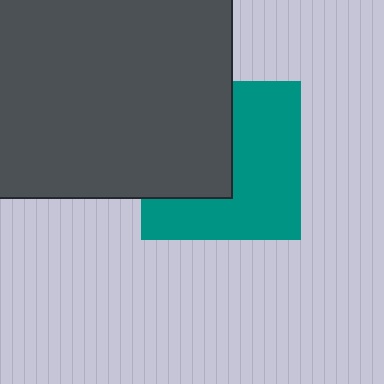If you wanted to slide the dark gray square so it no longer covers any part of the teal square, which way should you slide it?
Slide it left — that is the most direct way to separate the two shapes.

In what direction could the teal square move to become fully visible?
The teal square could move right. That would shift it out from behind the dark gray square entirely.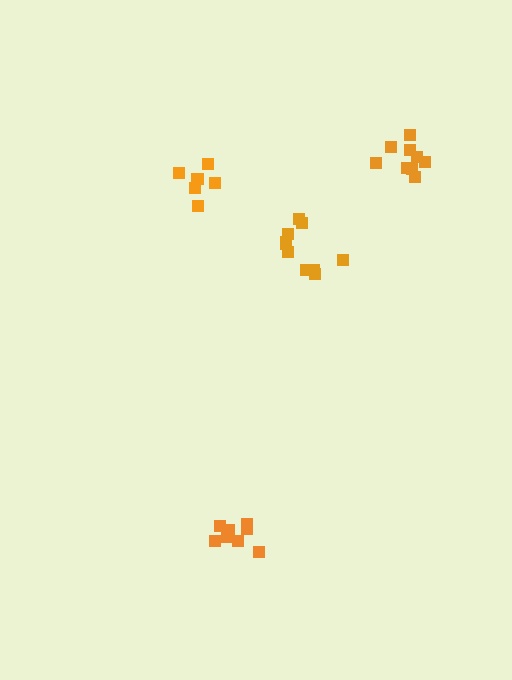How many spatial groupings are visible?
There are 4 spatial groupings.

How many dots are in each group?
Group 1: 10 dots, Group 2: 8 dots, Group 3: 9 dots, Group 4: 7 dots (34 total).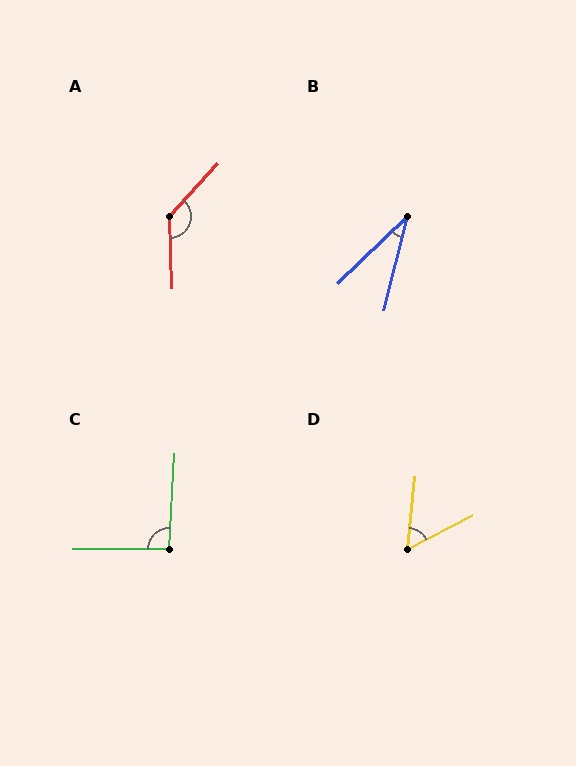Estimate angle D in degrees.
Approximately 56 degrees.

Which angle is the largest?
A, at approximately 135 degrees.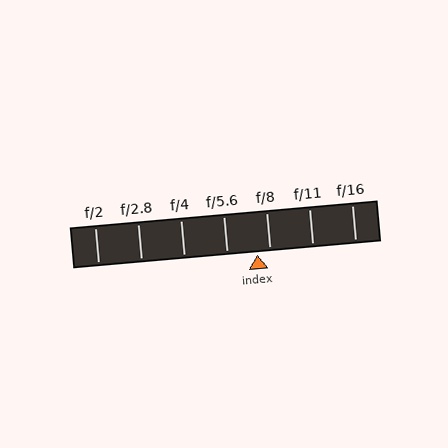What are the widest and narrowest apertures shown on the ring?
The widest aperture shown is f/2 and the narrowest is f/16.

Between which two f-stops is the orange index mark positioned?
The index mark is between f/5.6 and f/8.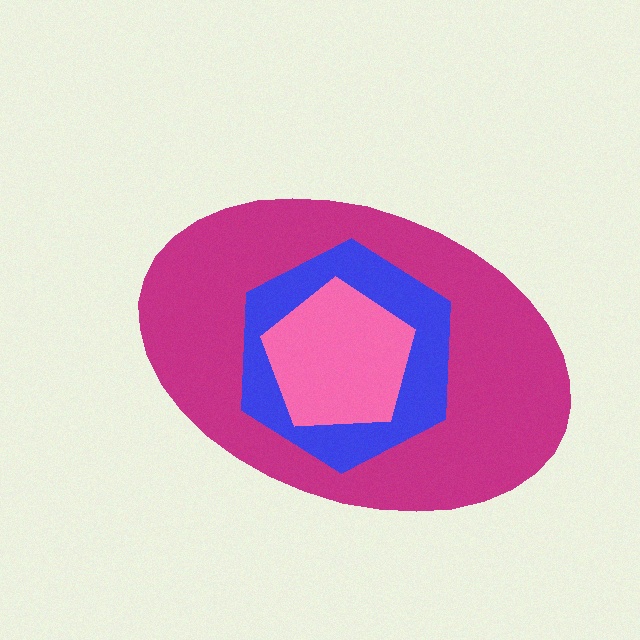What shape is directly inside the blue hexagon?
The pink pentagon.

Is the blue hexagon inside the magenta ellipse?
Yes.